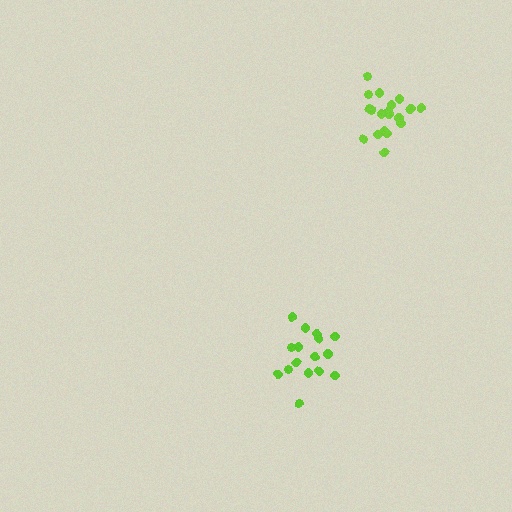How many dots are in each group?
Group 1: 19 dots, Group 2: 17 dots (36 total).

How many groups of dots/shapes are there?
There are 2 groups.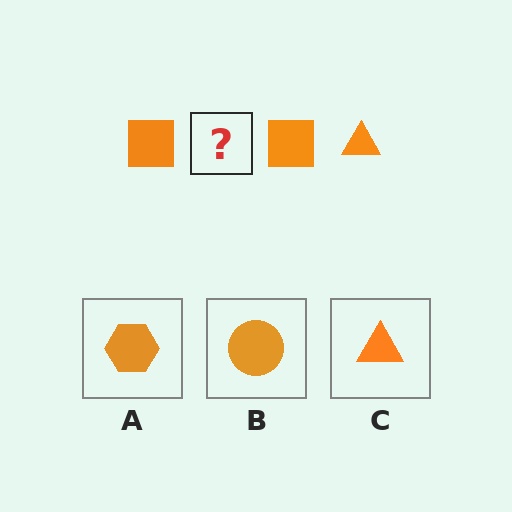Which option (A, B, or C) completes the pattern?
C.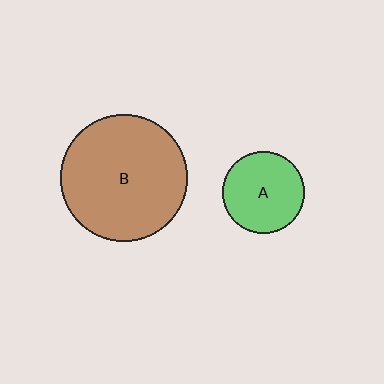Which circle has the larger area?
Circle B (brown).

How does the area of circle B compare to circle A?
Approximately 2.4 times.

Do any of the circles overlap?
No, none of the circles overlap.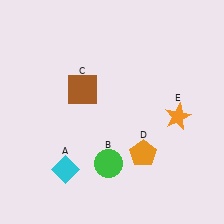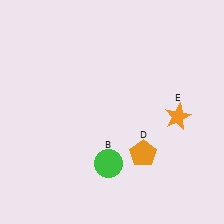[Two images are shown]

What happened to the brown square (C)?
The brown square (C) was removed in Image 2. It was in the top-left area of Image 1.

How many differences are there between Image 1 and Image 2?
There are 2 differences between the two images.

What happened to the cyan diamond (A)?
The cyan diamond (A) was removed in Image 2. It was in the bottom-left area of Image 1.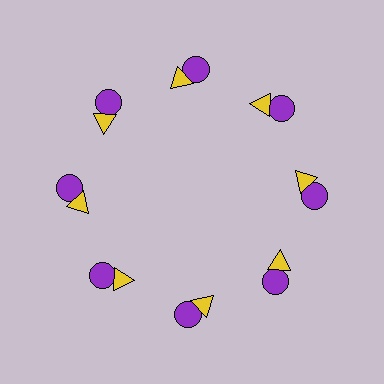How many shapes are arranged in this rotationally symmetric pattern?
There are 16 shapes, arranged in 8 groups of 2.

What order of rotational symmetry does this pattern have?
This pattern has 8-fold rotational symmetry.